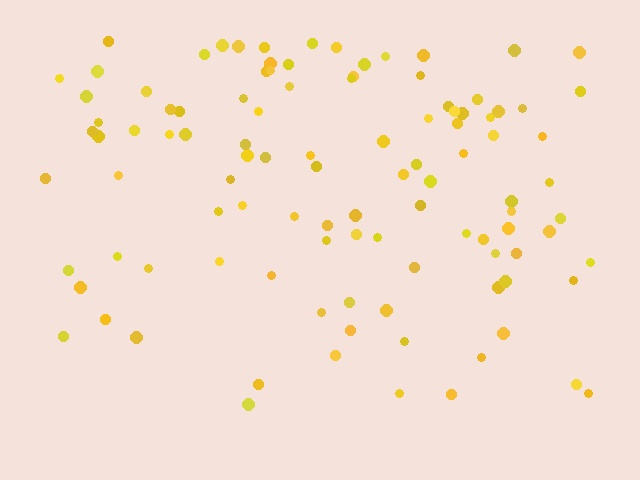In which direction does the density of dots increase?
From bottom to top, with the top side densest.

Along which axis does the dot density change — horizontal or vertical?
Vertical.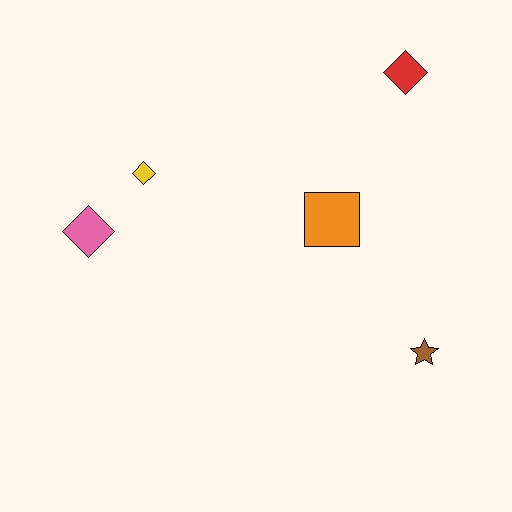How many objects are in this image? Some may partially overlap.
There are 5 objects.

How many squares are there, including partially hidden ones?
There is 1 square.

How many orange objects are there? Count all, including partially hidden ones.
There is 1 orange object.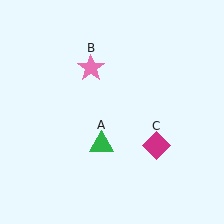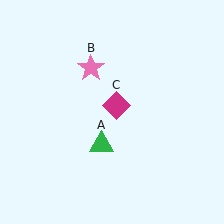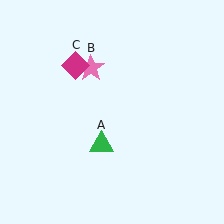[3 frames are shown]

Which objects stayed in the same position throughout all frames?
Green triangle (object A) and pink star (object B) remained stationary.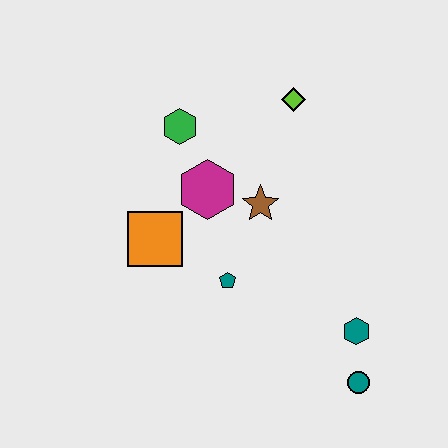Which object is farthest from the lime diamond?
The teal circle is farthest from the lime diamond.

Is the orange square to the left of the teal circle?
Yes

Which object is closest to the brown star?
The magenta hexagon is closest to the brown star.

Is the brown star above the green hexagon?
No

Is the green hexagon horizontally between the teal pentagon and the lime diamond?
No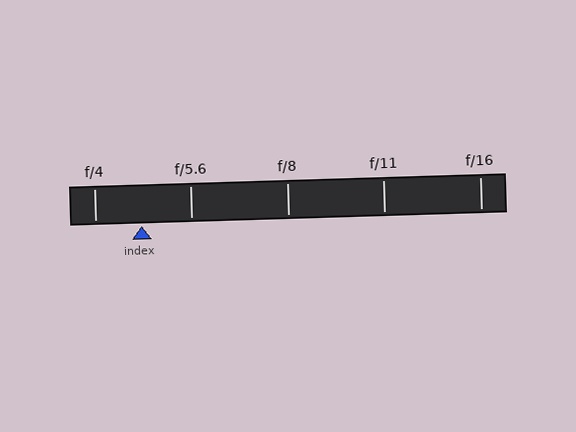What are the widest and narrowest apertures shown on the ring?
The widest aperture shown is f/4 and the narrowest is f/16.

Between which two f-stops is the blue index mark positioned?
The index mark is between f/4 and f/5.6.